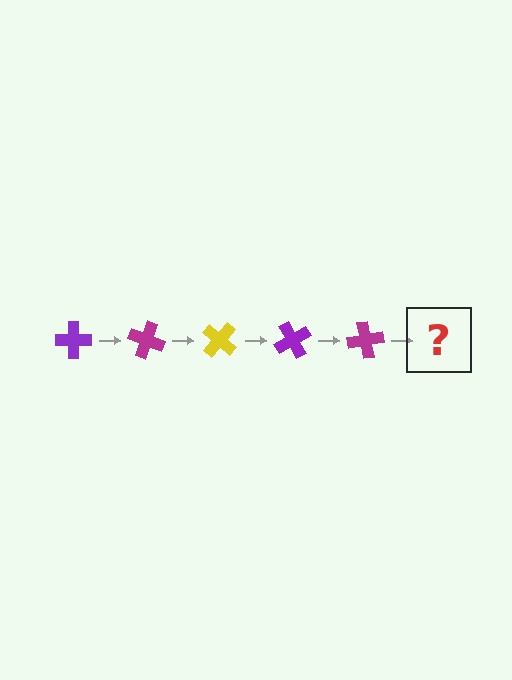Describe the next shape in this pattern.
It should be a yellow cross, rotated 100 degrees from the start.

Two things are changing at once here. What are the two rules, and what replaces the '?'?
The two rules are that it rotates 20 degrees each step and the color cycles through purple, magenta, and yellow. The '?' should be a yellow cross, rotated 100 degrees from the start.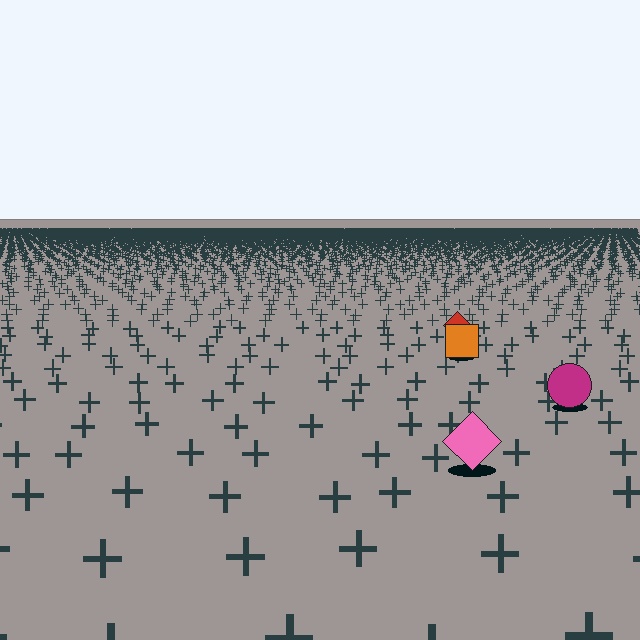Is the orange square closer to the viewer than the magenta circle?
No. The magenta circle is closer — you can tell from the texture gradient: the ground texture is coarser near it.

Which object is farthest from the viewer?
The red diamond is farthest from the viewer. It appears smaller and the ground texture around it is denser.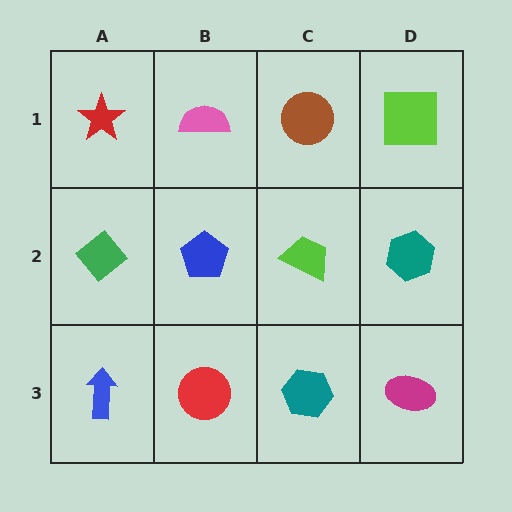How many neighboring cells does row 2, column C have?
4.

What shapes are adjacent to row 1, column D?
A teal hexagon (row 2, column D), a brown circle (row 1, column C).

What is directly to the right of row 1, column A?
A pink semicircle.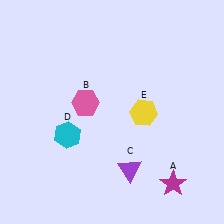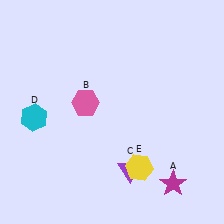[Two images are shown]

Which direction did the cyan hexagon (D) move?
The cyan hexagon (D) moved left.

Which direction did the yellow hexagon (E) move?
The yellow hexagon (E) moved down.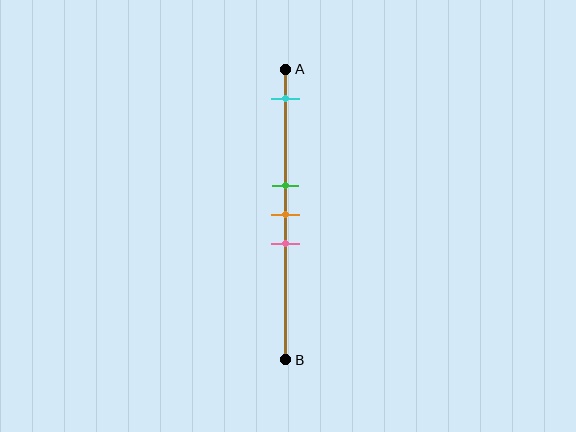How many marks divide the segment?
There are 4 marks dividing the segment.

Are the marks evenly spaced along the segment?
No, the marks are not evenly spaced.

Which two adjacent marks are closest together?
The green and orange marks are the closest adjacent pair.